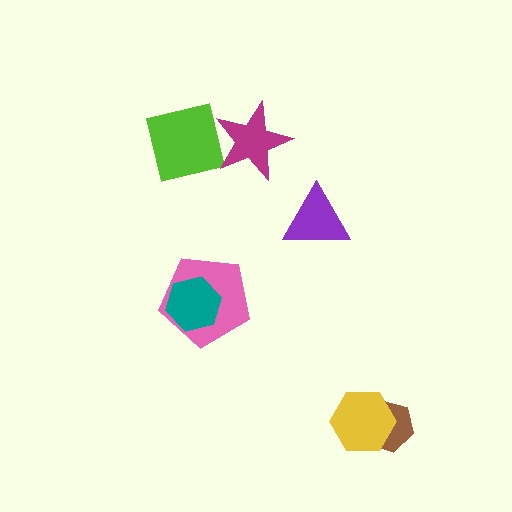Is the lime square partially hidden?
Yes, it is partially covered by another shape.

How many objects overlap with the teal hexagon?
1 object overlaps with the teal hexagon.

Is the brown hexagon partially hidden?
Yes, it is partially covered by another shape.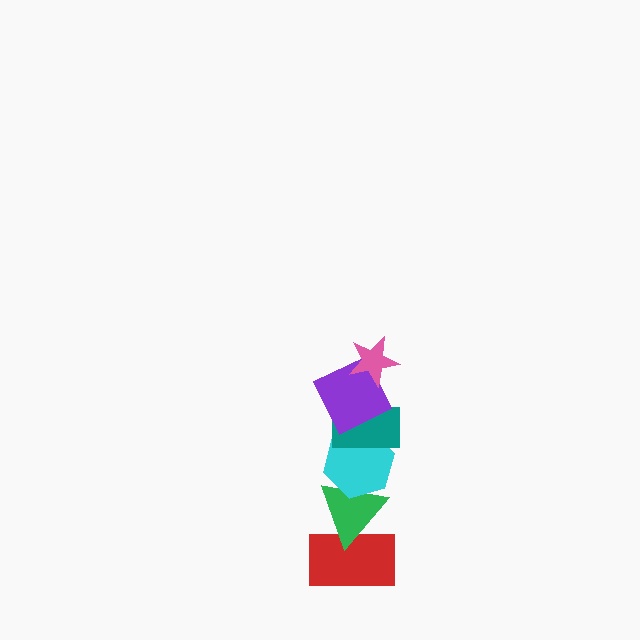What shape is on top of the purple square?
The pink star is on top of the purple square.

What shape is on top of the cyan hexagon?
The teal rectangle is on top of the cyan hexagon.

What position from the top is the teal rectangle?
The teal rectangle is 3rd from the top.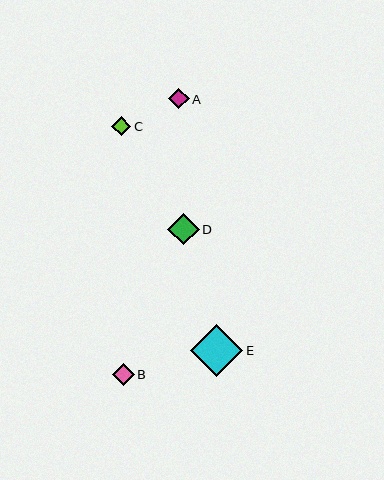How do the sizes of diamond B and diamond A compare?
Diamond B and diamond A are approximately the same size.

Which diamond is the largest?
Diamond E is the largest with a size of approximately 53 pixels.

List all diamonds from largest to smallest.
From largest to smallest: E, D, B, A, C.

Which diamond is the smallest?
Diamond C is the smallest with a size of approximately 19 pixels.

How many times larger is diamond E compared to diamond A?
Diamond E is approximately 2.6 times the size of diamond A.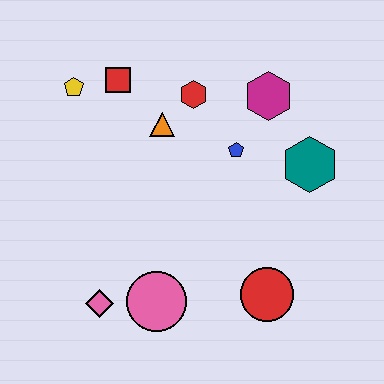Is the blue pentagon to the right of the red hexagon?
Yes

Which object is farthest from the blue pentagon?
The pink diamond is farthest from the blue pentagon.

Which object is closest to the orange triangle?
The red hexagon is closest to the orange triangle.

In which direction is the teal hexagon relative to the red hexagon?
The teal hexagon is to the right of the red hexagon.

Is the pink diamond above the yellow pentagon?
No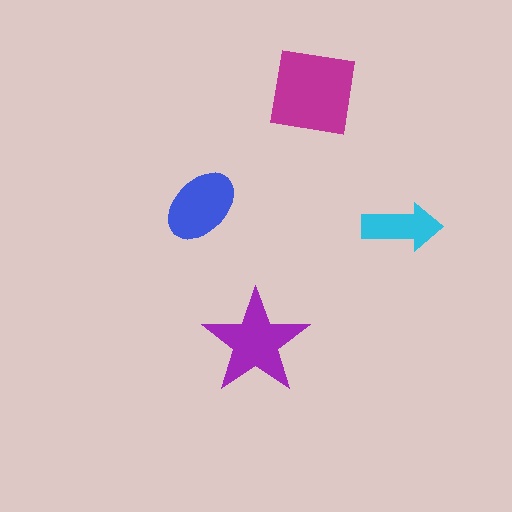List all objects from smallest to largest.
The cyan arrow, the blue ellipse, the purple star, the magenta square.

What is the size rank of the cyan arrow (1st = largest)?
4th.